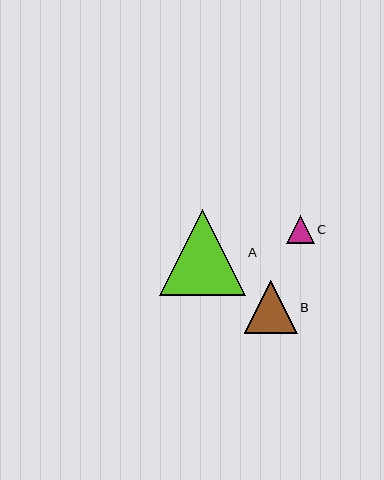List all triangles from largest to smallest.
From largest to smallest: A, B, C.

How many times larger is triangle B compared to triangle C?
Triangle B is approximately 1.9 times the size of triangle C.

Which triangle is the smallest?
Triangle C is the smallest with a size of approximately 28 pixels.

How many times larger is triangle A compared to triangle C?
Triangle A is approximately 3.1 times the size of triangle C.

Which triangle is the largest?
Triangle A is the largest with a size of approximately 86 pixels.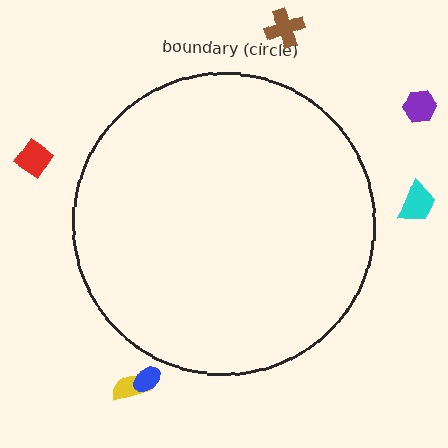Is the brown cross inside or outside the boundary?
Outside.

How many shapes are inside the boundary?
0 inside, 6 outside.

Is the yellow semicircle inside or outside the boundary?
Outside.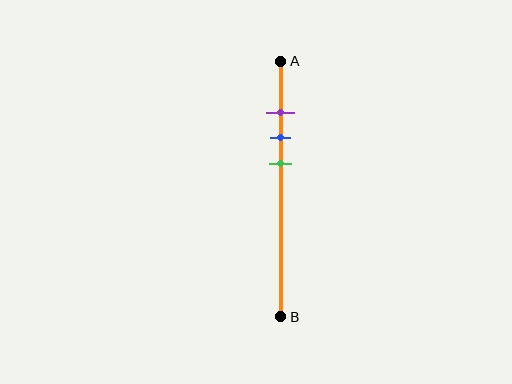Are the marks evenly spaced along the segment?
Yes, the marks are approximately evenly spaced.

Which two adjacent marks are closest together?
The purple and blue marks are the closest adjacent pair.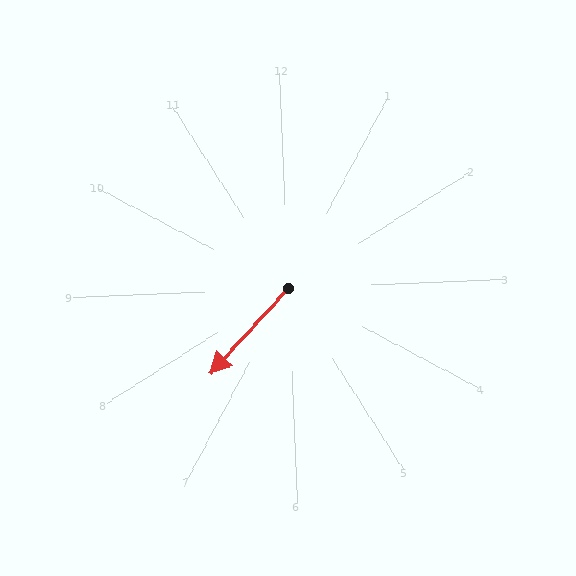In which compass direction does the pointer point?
Southwest.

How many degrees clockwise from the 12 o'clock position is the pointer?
Approximately 224 degrees.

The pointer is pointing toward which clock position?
Roughly 7 o'clock.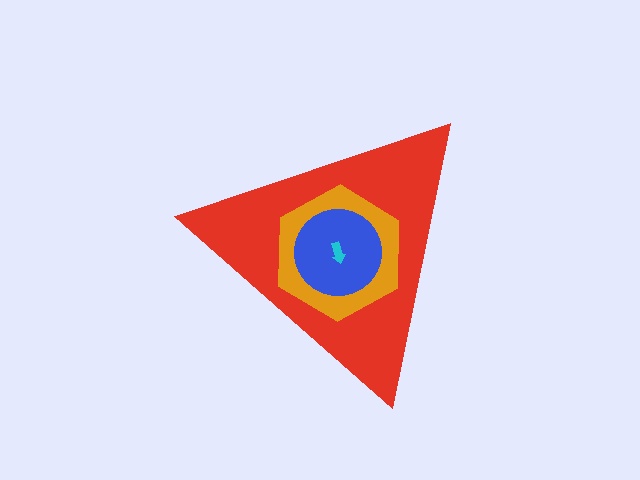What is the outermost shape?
The red triangle.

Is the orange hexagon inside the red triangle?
Yes.